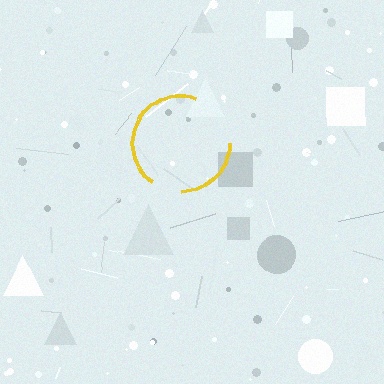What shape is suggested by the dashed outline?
The dashed outline suggests a circle.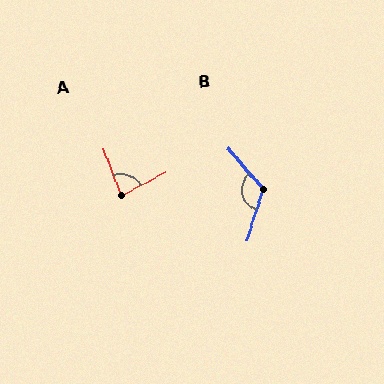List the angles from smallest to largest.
A (83°), B (122°).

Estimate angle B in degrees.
Approximately 122 degrees.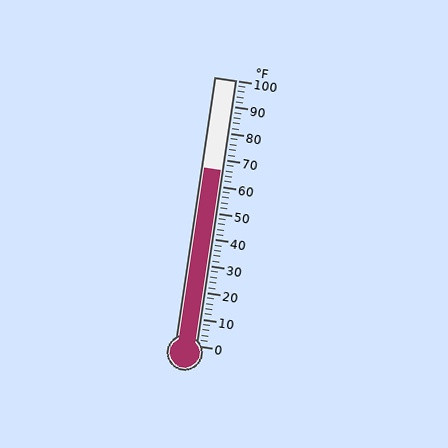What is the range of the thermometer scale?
The thermometer scale ranges from 0°F to 100°F.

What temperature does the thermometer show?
The thermometer shows approximately 66°F.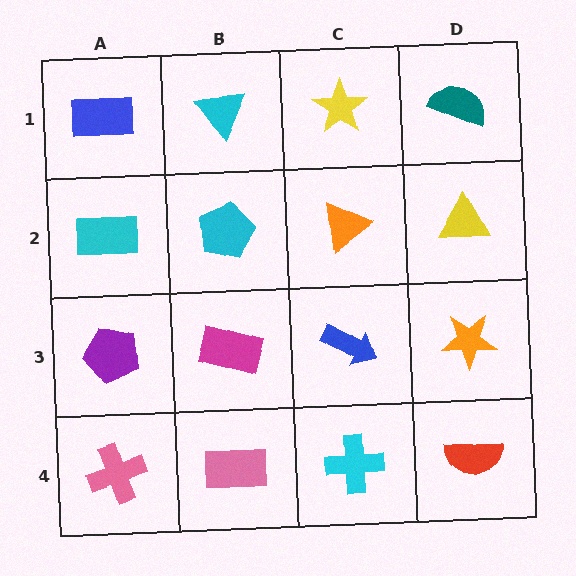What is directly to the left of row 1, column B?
A blue rectangle.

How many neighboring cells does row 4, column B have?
3.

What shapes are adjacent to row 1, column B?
A cyan pentagon (row 2, column B), a blue rectangle (row 1, column A), a yellow star (row 1, column C).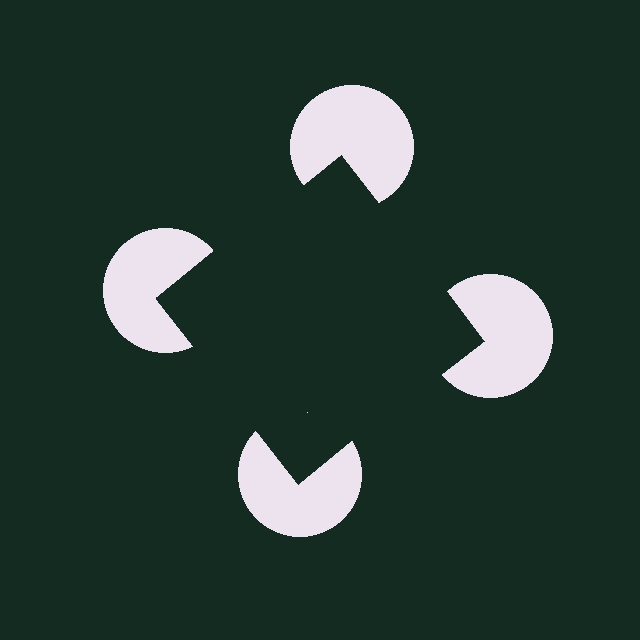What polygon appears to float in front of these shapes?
An illusory square — its edges are inferred from the aligned wedge cuts in the pac-man discs, not physically drawn.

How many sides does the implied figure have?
4 sides.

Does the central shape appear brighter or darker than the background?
It typically appears slightly darker than the background, even though no actual brightness change is drawn.